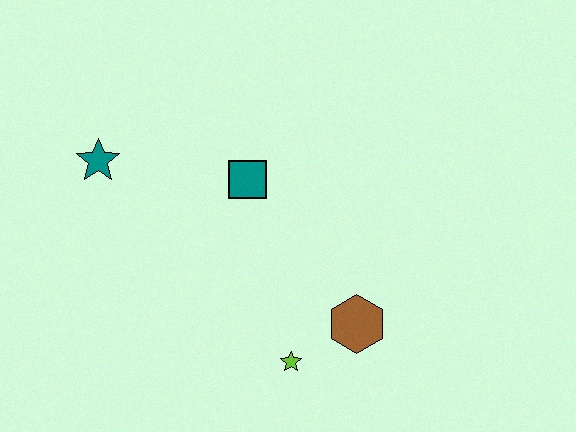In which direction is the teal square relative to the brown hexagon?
The teal square is above the brown hexagon.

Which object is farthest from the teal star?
The brown hexagon is farthest from the teal star.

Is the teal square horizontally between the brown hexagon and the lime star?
No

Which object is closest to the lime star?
The brown hexagon is closest to the lime star.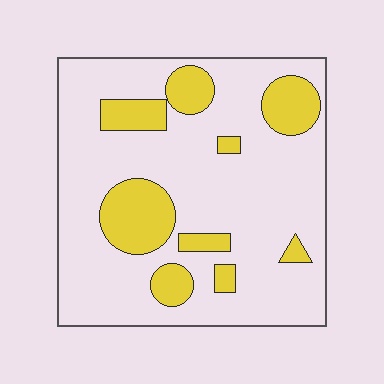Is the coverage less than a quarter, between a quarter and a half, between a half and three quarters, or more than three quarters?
Less than a quarter.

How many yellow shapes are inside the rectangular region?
9.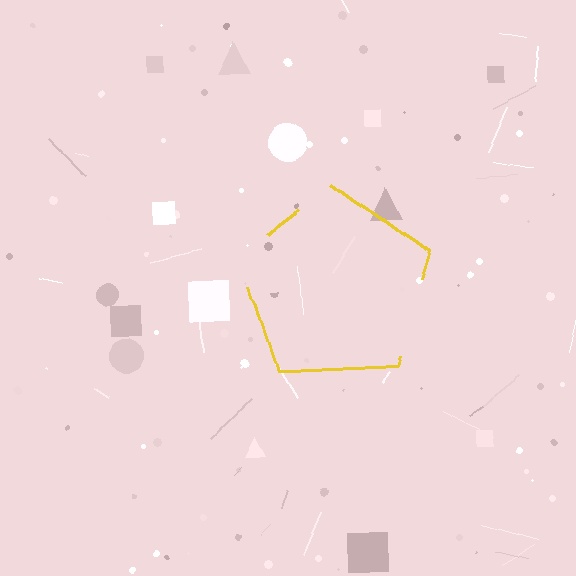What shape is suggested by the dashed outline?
The dashed outline suggests a pentagon.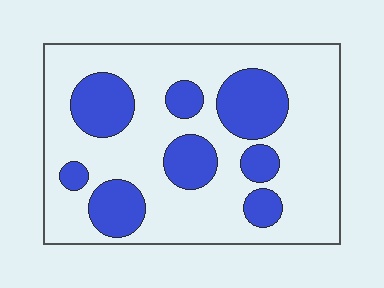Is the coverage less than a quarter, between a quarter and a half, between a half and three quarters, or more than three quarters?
Between a quarter and a half.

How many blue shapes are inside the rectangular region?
8.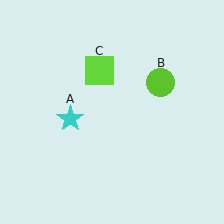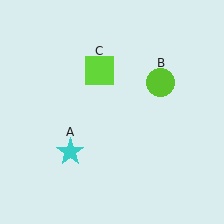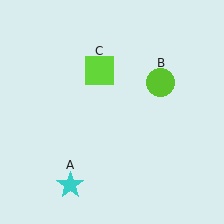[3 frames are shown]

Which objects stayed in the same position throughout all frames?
Lime circle (object B) and lime square (object C) remained stationary.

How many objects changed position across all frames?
1 object changed position: cyan star (object A).